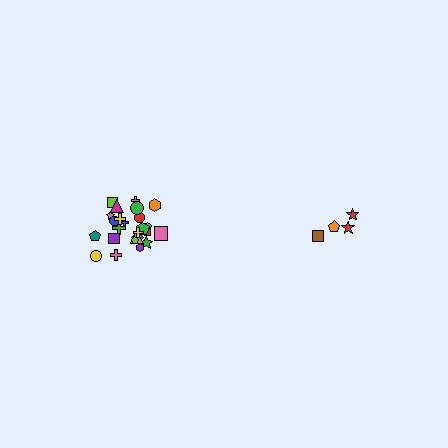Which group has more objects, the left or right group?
The left group.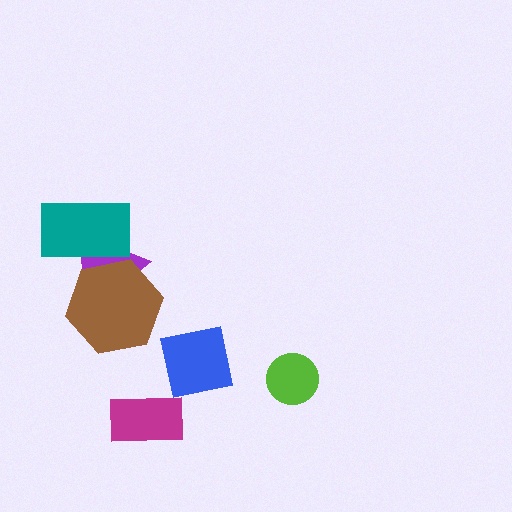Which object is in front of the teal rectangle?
The brown hexagon is in front of the teal rectangle.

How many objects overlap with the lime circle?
0 objects overlap with the lime circle.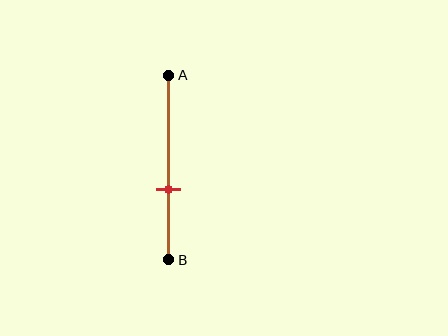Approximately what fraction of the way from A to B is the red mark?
The red mark is approximately 60% of the way from A to B.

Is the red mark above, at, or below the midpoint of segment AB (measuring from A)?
The red mark is below the midpoint of segment AB.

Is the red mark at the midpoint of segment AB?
No, the mark is at about 60% from A, not at the 50% midpoint.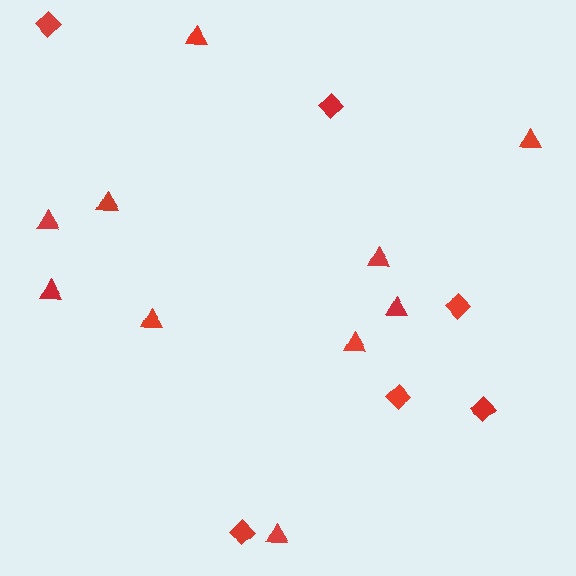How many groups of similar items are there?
There are 2 groups: one group of diamonds (6) and one group of triangles (10).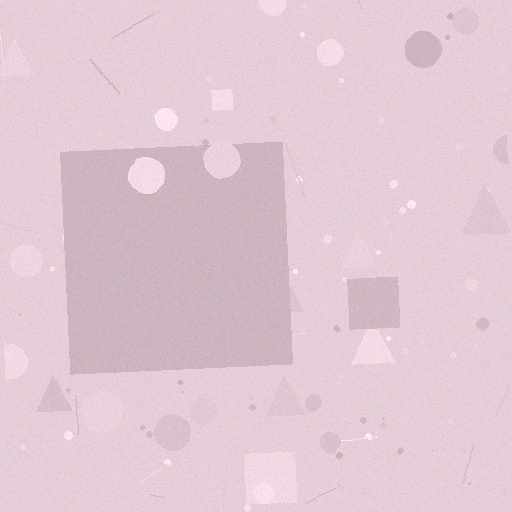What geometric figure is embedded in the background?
A square is embedded in the background.